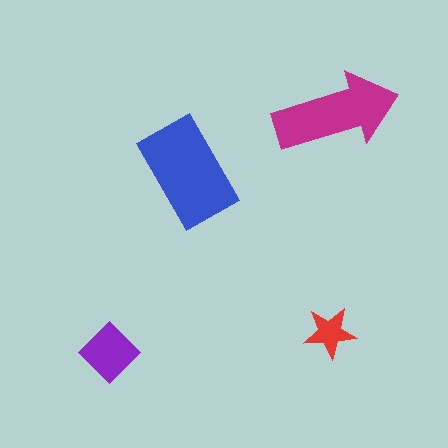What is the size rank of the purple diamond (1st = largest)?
3rd.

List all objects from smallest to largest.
The red star, the purple diamond, the magenta arrow, the blue rectangle.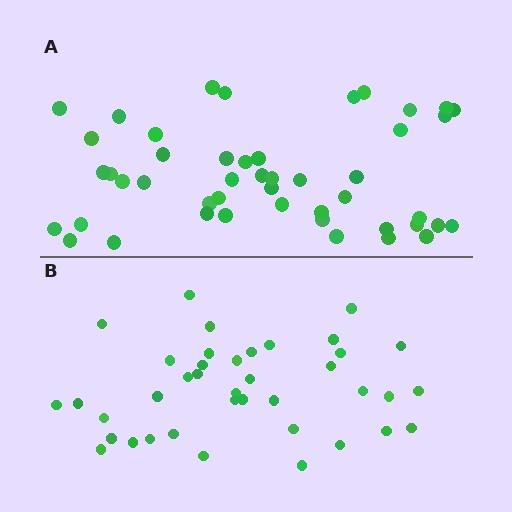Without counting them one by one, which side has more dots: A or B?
Region A (the top region) has more dots.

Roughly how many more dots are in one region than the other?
Region A has roughly 8 or so more dots than region B.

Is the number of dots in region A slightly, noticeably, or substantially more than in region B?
Region A has only slightly more — the two regions are fairly close. The ratio is roughly 1.2 to 1.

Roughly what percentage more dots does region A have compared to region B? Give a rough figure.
About 20% more.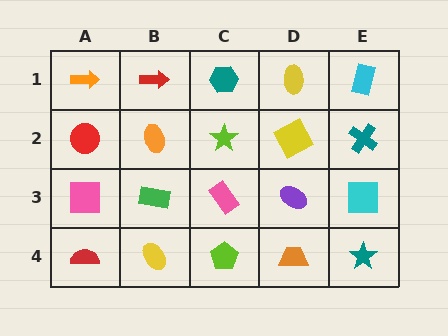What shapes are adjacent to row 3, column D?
A yellow square (row 2, column D), an orange trapezoid (row 4, column D), a pink rectangle (row 3, column C), a cyan square (row 3, column E).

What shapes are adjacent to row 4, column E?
A cyan square (row 3, column E), an orange trapezoid (row 4, column D).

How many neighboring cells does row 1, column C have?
3.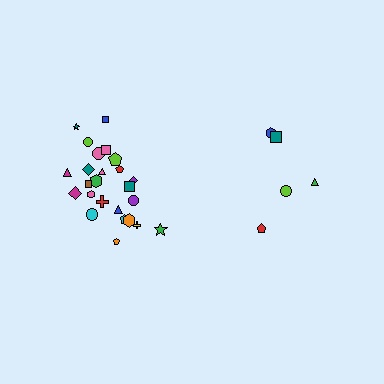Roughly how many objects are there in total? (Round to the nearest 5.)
Roughly 30 objects in total.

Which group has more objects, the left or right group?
The left group.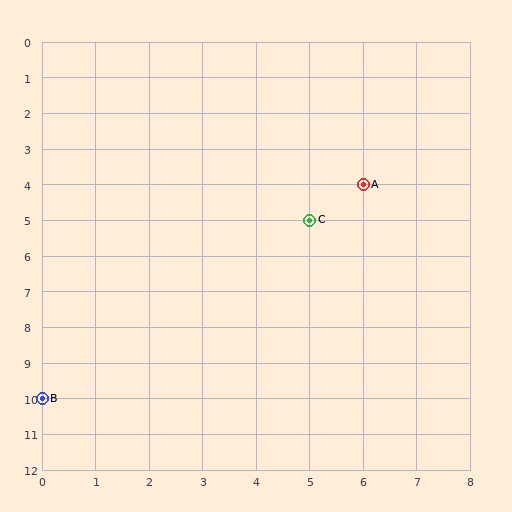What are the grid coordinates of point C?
Point C is at grid coordinates (5, 5).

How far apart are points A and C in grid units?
Points A and C are 1 column and 1 row apart (about 1.4 grid units diagonally).